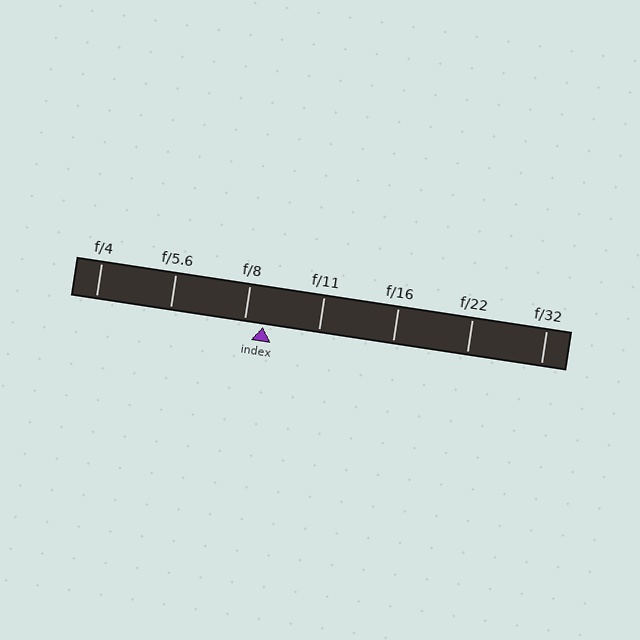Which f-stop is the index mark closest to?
The index mark is closest to f/8.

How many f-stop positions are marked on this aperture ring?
There are 7 f-stop positions marked.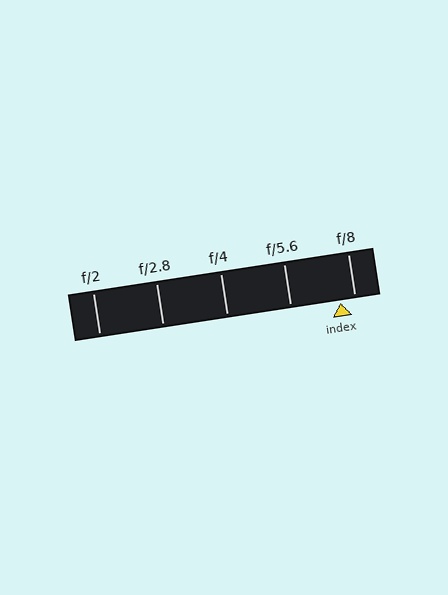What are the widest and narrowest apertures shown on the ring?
The widest aperture shown is f/2 and the narrowest is f/8.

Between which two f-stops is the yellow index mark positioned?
The index mark is between f/5.6 and f/8.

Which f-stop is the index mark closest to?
The index mark is closest to f/8.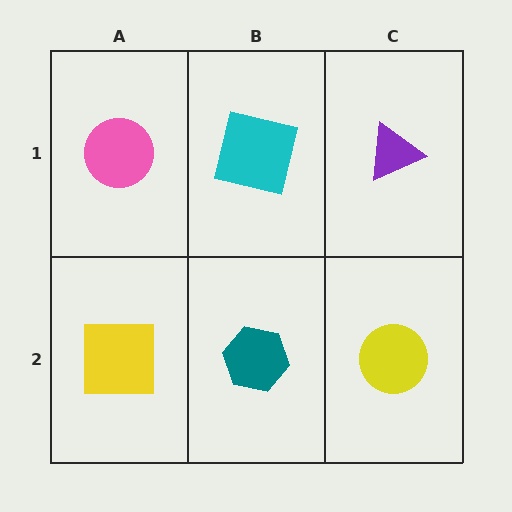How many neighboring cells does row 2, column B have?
3.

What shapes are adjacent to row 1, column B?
A teal hexagon (row 2, column B), a pink circle (row 1, column A), a purple triangle (row 1, column C).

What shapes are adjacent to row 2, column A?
A pink circle (row 1, column A), a teal hexagon (row 2, column B).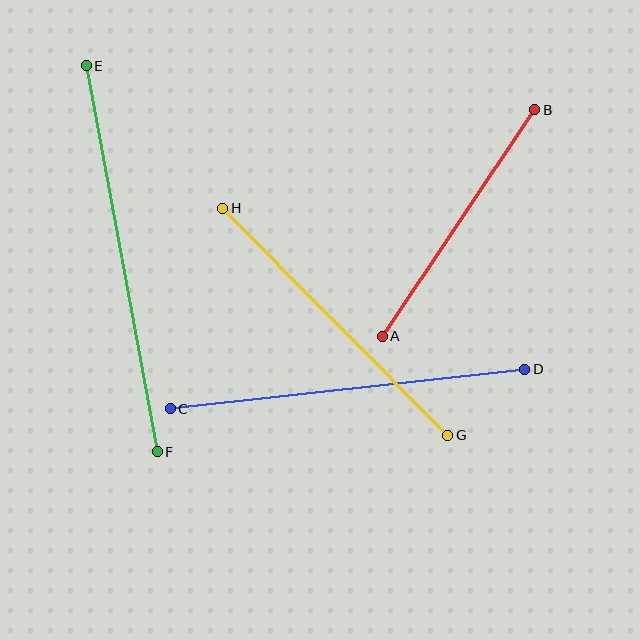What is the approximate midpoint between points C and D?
The midpoint is at approximately (347, 389) pixels.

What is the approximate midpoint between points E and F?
The midpoint is at approximately (122, 259) pixels.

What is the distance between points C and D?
The distance is approximately 357 pixels.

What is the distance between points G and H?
The distance is approximately 319 pixels.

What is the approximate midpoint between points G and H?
The midpoint is at approximately (335, 322) pixels.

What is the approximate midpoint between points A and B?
The midpoint is at approximately (458, 223) pixels.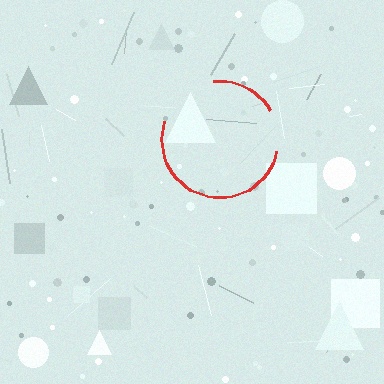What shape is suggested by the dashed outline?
The dashed outline suggests a circle.